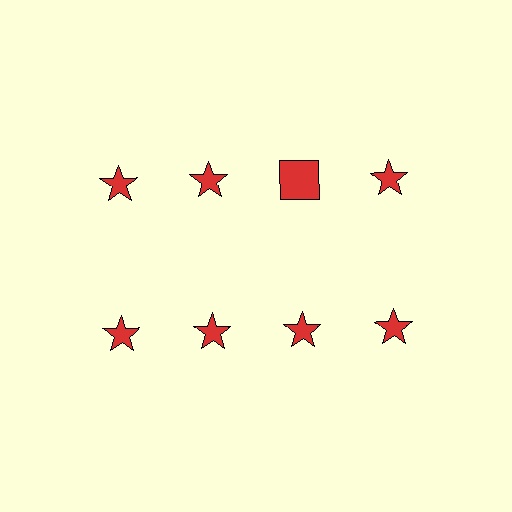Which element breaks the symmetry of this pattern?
The red square in the top row, center column breaks the symmetry. All other shapes are red stars.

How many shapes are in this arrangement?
There are 8 shapes arranged in a grid pattern.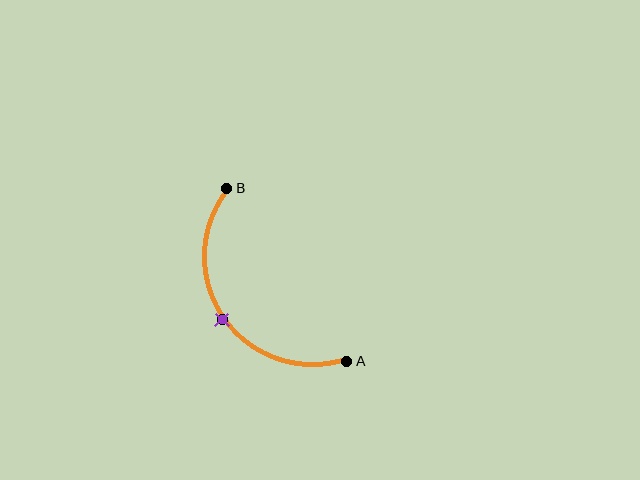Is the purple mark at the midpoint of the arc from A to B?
Yes. The purple mark lies on the arc at equal arc-length from both A and B — it is the arc midpoint.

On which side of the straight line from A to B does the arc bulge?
The arc bulges below and to the left of the straight line connecting A and B.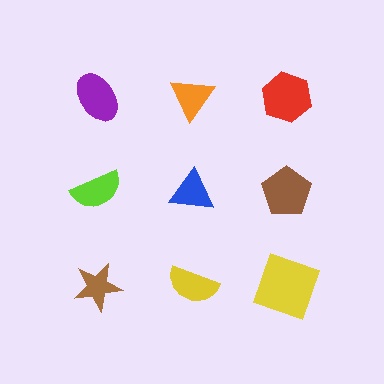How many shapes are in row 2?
3 shapes.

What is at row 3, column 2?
A yellow semicircle.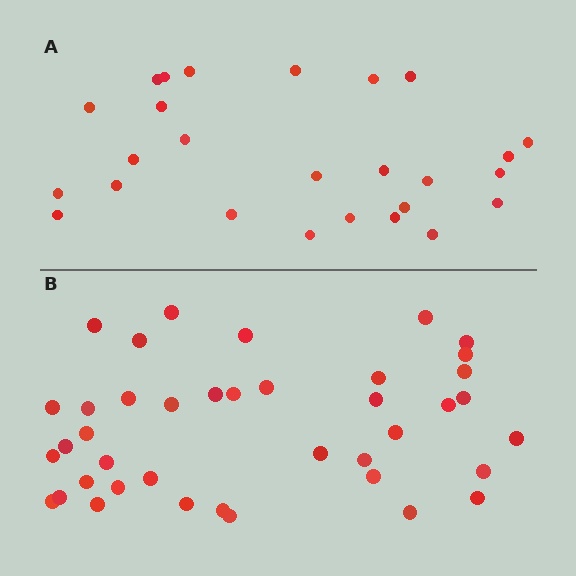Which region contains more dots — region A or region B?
Region B (the bottom region) has more dots.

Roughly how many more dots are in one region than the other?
Region B has approximately 15 more dots than region A.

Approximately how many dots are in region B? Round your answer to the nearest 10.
About 40 dots.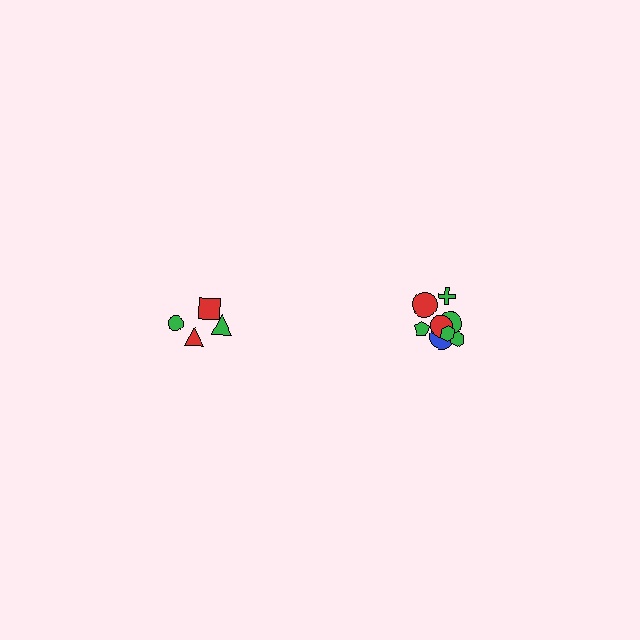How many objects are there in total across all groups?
There are 12 objects.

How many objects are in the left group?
There are 4 objects.